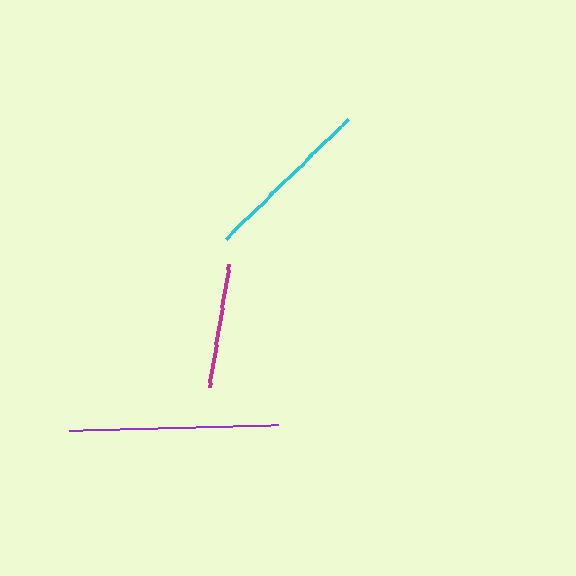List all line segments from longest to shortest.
From longest to shortest: purple, cyan, magenta.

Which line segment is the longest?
The purple line is the longest at approximately 209 pixels.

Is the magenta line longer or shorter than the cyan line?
The cyan line is longer than the magenta line.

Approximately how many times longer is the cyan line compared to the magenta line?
The cyan line is approximately 1.4 times the length of the magenta line.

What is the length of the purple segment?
The purple segment is approximately 209 pixels long.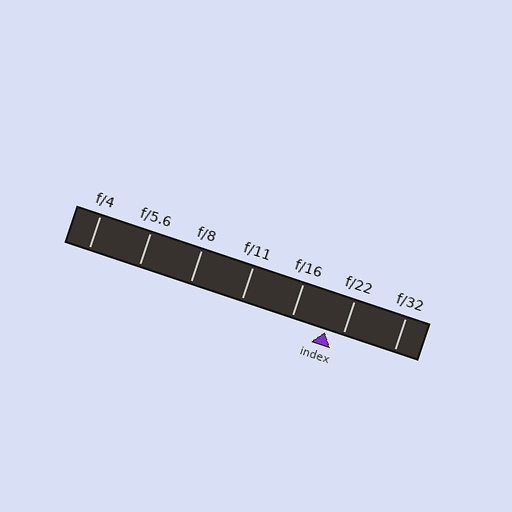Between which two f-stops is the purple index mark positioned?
The index mark is between f/16 and f/22.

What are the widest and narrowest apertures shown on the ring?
The widest aperture shown is f/4 and the narrowest is f/32.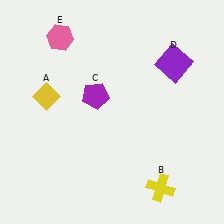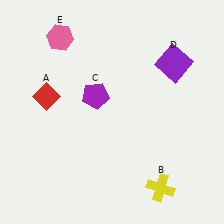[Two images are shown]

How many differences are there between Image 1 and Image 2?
There is 1 difference between the two images.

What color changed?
The diamond (A) changed from yellow in Image 1 to red in Image 2.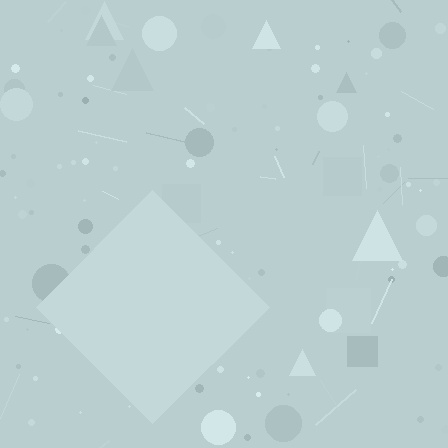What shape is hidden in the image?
A diamond is hidden in the image.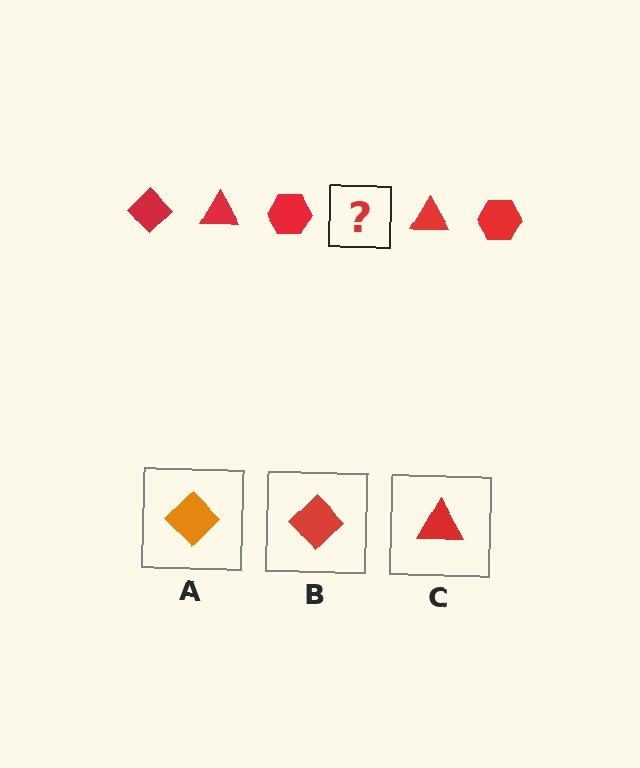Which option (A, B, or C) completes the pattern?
B.